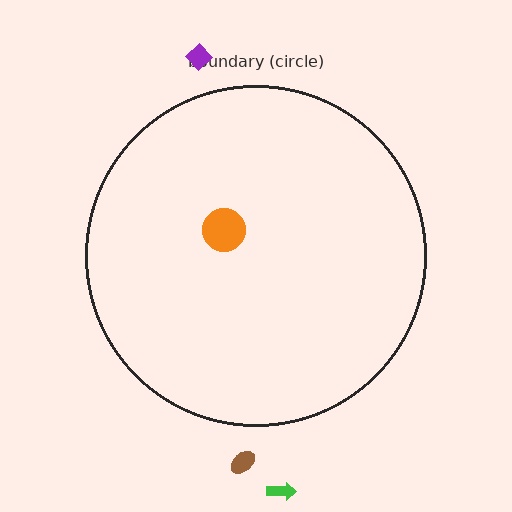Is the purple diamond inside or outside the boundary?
Outside.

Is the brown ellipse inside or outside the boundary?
Outside.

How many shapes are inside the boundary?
1 inside, 3 outside.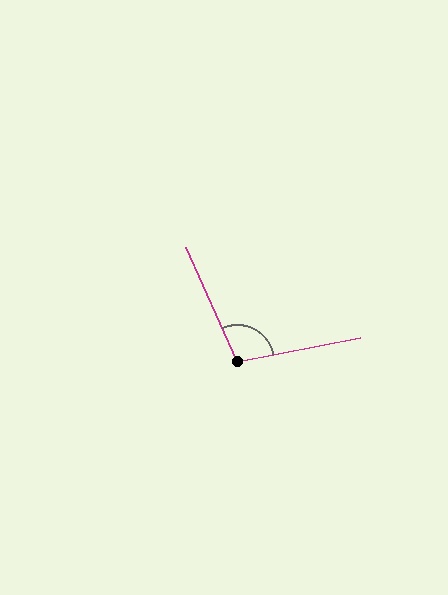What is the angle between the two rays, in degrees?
Approximately 103 degrees.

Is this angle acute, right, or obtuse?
It is obtuse.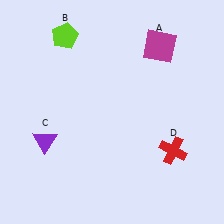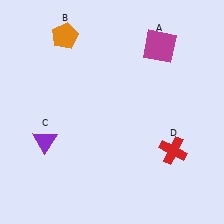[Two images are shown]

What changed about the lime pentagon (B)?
In Image 1, B is lime. In Image 2, it changed to orange.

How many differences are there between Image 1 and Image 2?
There is 1 difference between the two images.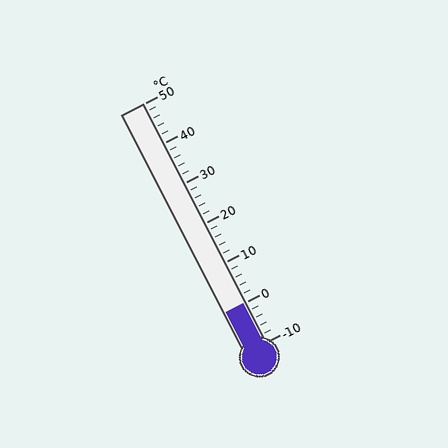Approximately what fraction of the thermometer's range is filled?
The thermometer is filled to approximately 15% of its range.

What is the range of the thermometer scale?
The thermometer scale ranges from -10°C to 50°C.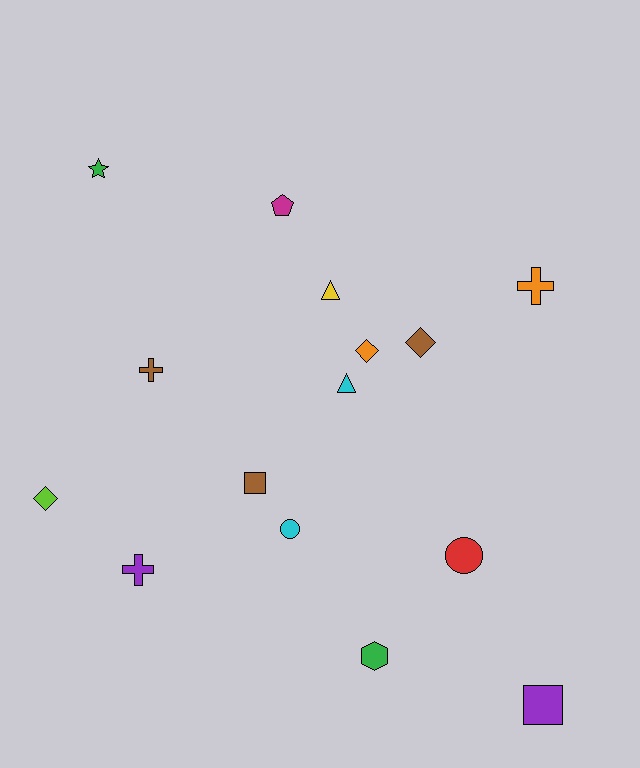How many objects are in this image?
There are 15 objects.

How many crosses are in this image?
There are 3 crosses.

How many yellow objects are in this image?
There is 1 yellow object.